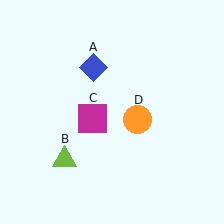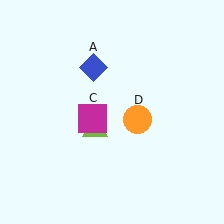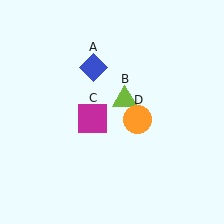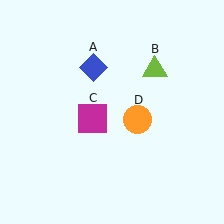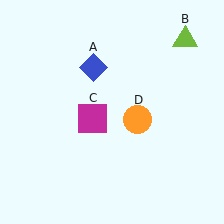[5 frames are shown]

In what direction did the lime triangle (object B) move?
The lime triangle (object B) moved up and to the right.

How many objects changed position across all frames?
1 object changed position: lime triangle (object B).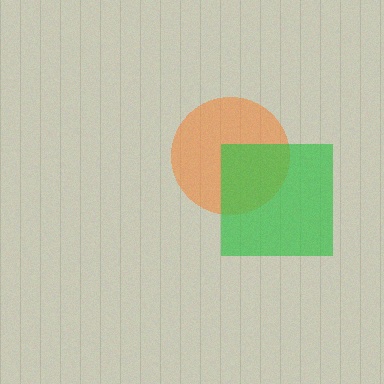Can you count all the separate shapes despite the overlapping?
Yes, there are 2 separate shapes.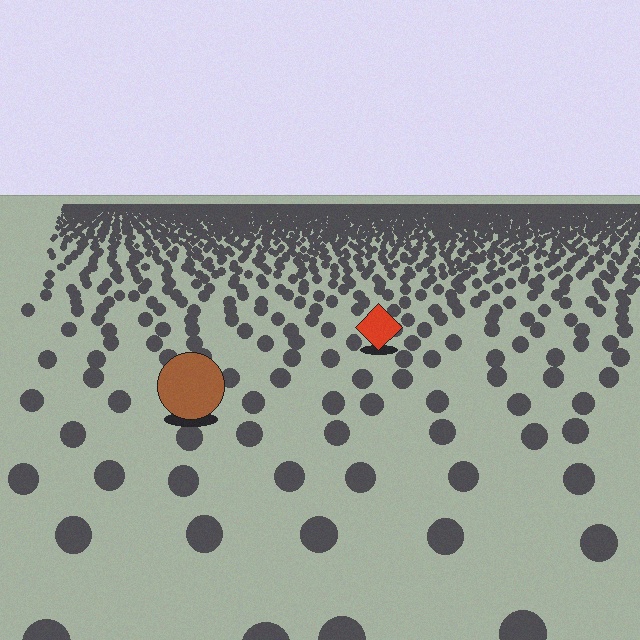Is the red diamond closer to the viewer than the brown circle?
No. The brown circle is closer — you can tell from the texture gradient: the ground texture is coarser near it.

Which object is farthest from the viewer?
The red diamond is farthest from the viewer. It appears smaller and the ground texture around it is denser.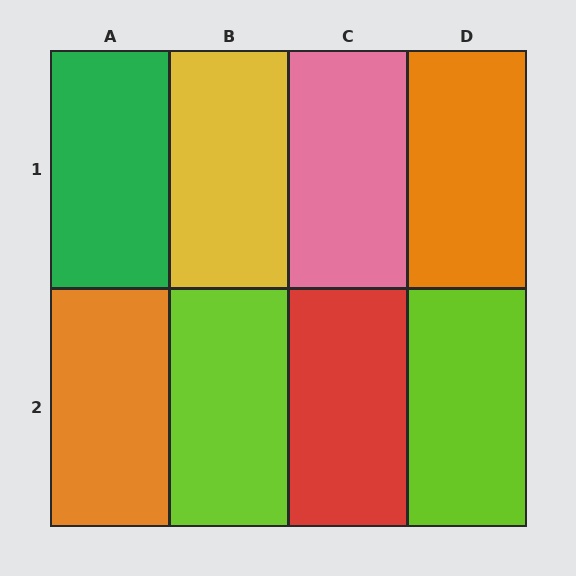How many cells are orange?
2 cells are orange.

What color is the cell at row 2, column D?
Lime.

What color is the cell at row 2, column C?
Red.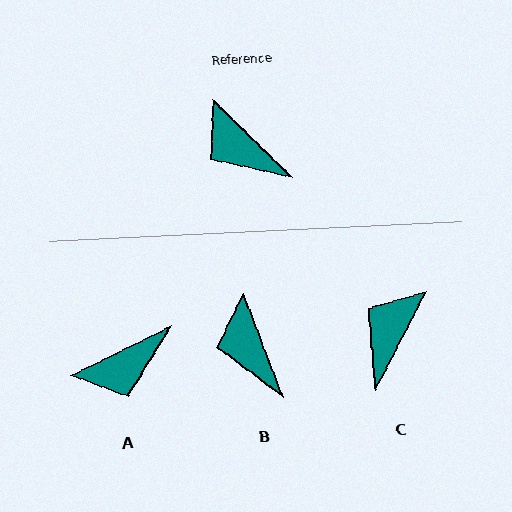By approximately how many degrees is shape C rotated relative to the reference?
Approximately 73 degrees clockwise.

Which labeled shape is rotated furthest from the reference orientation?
C, about 73 degrees away.